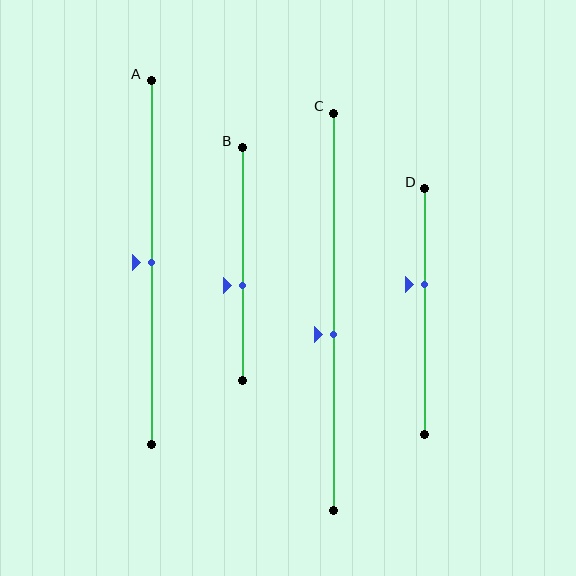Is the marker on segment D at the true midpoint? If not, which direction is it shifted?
No, the marker on segment D is shifted upward by about 11% of the segment length.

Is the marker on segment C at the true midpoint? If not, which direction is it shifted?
No, the marker on segment C is shifted downward by about 6% of the segment length.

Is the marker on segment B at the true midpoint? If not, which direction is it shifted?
No, the marker on segment B is shifted downward by about 9% of the segment length.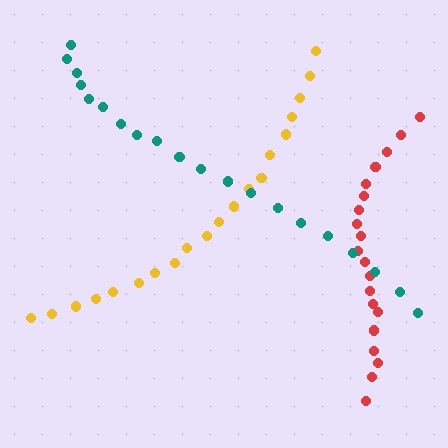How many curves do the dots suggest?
There are 3 distinct paths.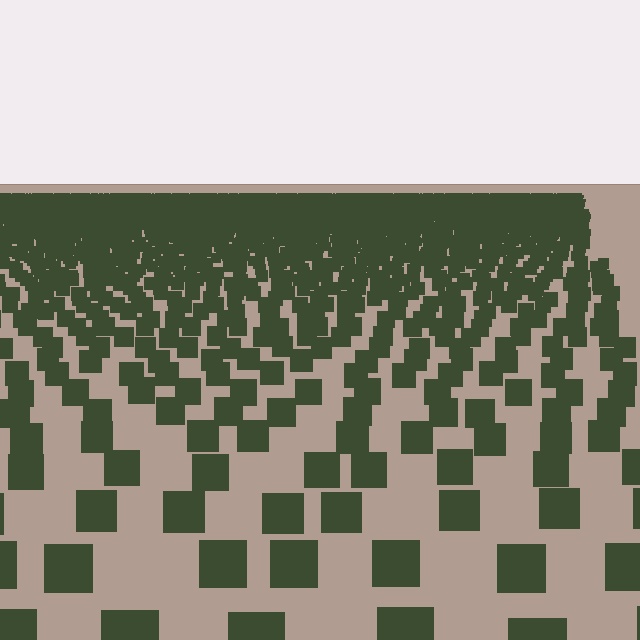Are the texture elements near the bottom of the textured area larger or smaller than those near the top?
Larger. Near the bottom, elements are closer to the viewer and appear at a bigger on-screen size.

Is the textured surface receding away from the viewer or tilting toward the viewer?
The surface is receding away from the viewer. Texture elements get smaller and denser toward the top.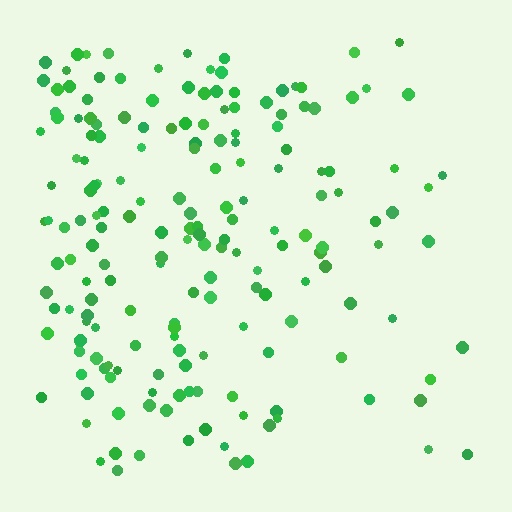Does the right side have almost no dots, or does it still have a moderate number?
Still a moderate number, just noticeably fewer than the left.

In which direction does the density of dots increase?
From right to left, with the left side densest.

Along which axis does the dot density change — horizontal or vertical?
Horizontal.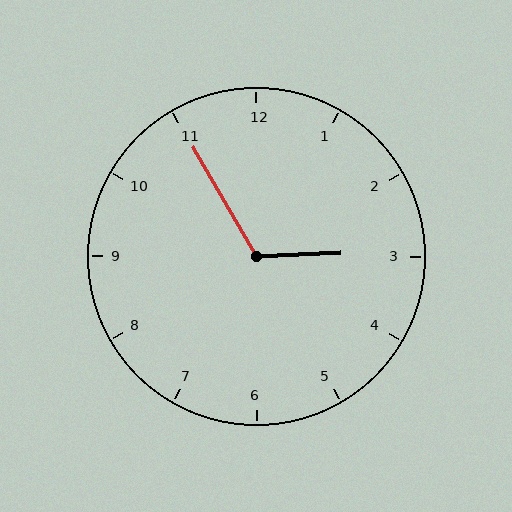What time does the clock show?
2:55.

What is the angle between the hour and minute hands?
Approximately 118 degrees.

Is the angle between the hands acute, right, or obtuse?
It is obtuse.